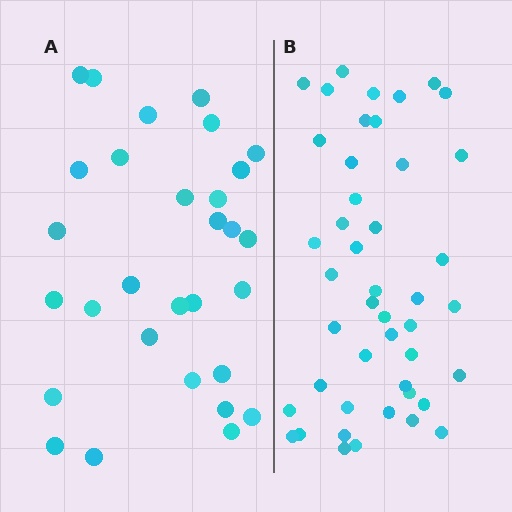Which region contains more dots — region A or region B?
Region B (the right region) has more dots.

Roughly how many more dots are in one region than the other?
Region B has approximately 15 more dots than region A.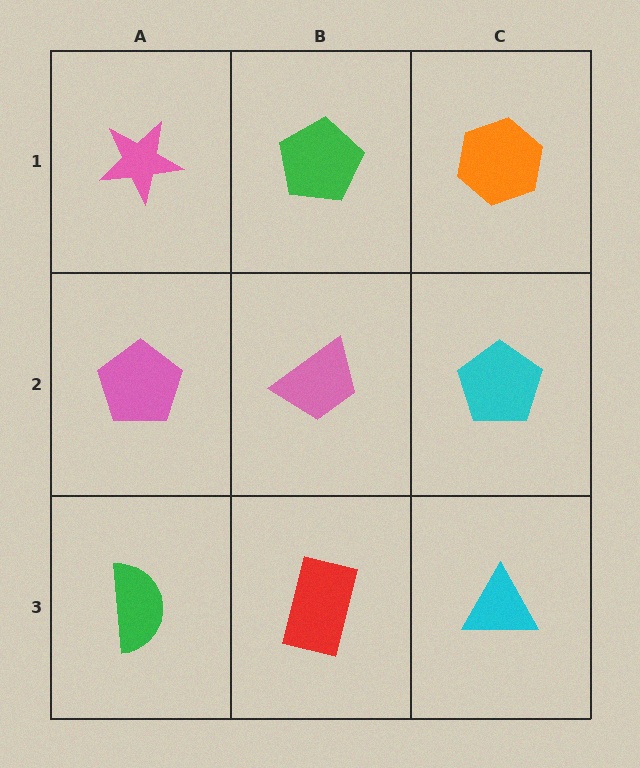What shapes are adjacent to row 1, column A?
A pink pentagon (row 2, column A), a green pentagon (row 1, column B).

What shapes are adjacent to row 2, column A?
A pink star (row 1, column A), a green semicircle (row 3, column A), a pink trapezoid (row 2, column B).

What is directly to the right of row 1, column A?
A green pentagon.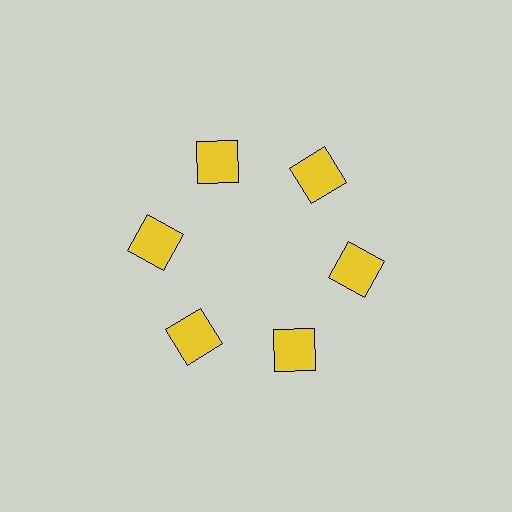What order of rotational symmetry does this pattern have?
This pattern has 6-fold rotational symmetry.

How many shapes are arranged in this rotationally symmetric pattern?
There are 6 shapes, arranged in 6 groups of 1.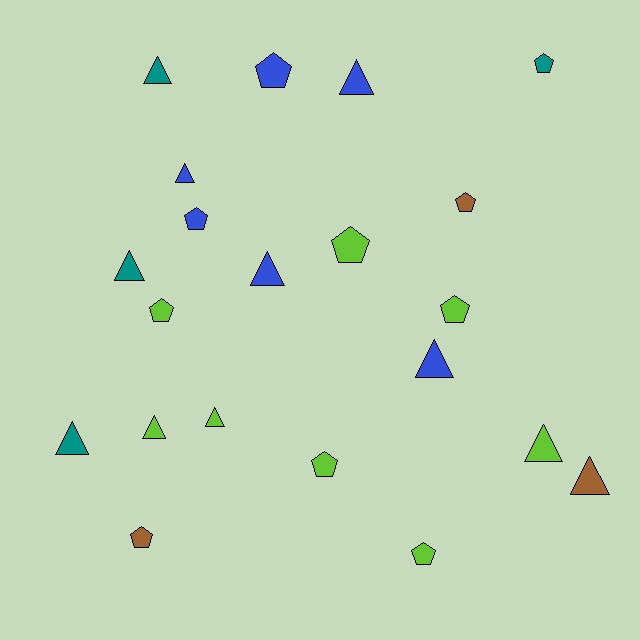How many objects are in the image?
There are 21 objects.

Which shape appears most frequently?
Triangle, with 11 objects.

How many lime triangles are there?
There are 3 lime triangles.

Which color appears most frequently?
Lime, with 8 objects.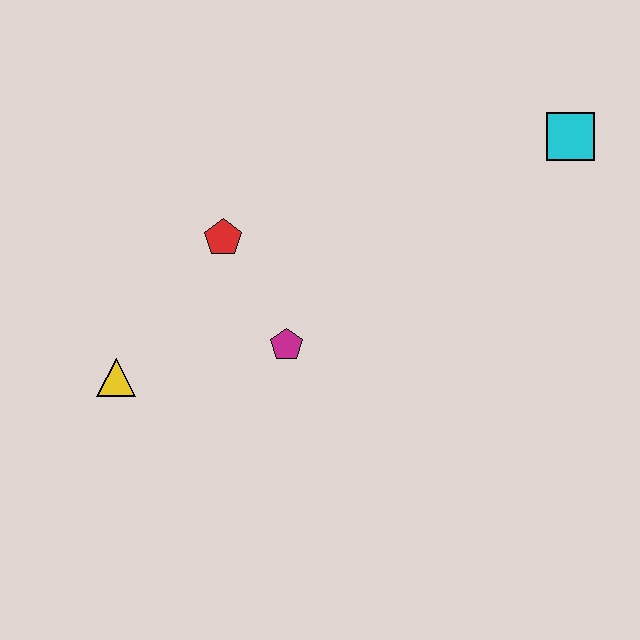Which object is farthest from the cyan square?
The yellow triangle is farthest from the cyan square.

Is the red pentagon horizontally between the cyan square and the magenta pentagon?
No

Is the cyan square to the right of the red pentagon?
Yes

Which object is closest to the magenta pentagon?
The red pentagon is closest to the magenta pentagon.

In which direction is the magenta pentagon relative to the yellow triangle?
The magenta pentagon is to the right of the yellow triangle.